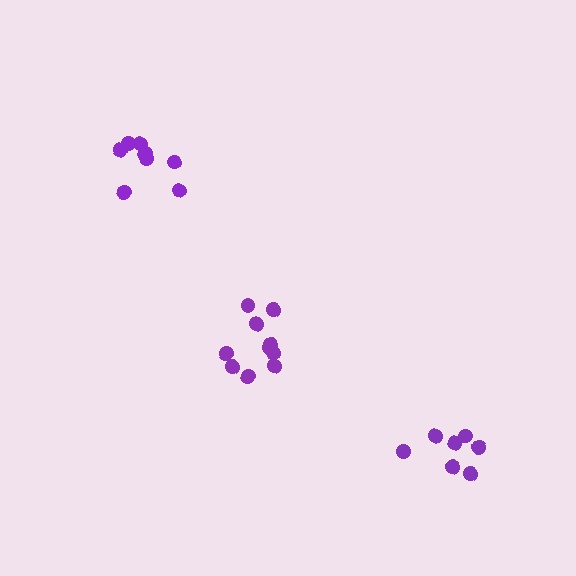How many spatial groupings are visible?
There are 3 spatial groupings.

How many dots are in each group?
Group 1: 7 dots, Group 2: 10 dots, Group 3: 9 dots (26 total).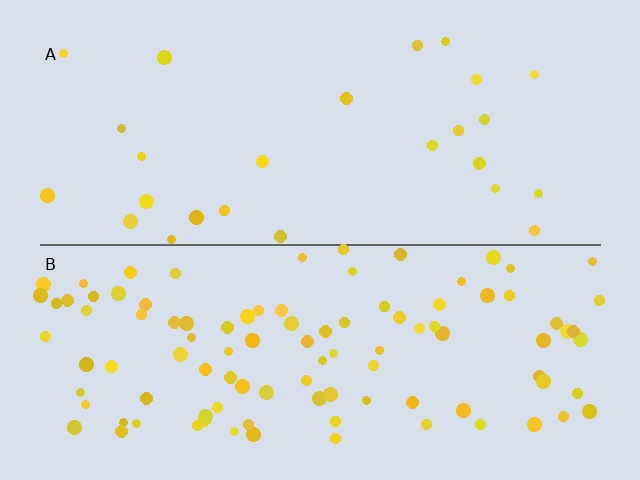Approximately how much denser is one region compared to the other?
Approximately 3.9× — region B over region A.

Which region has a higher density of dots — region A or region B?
B (the bottom).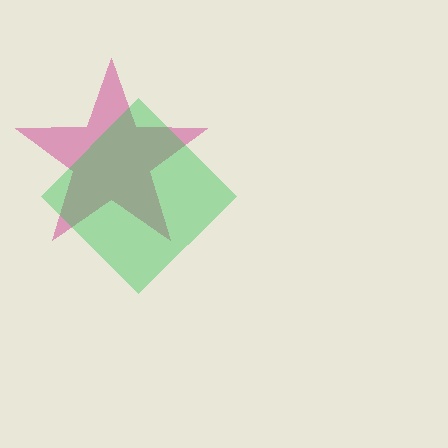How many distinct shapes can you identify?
There are 2 distinct shapes: a magenta star, a green diamond.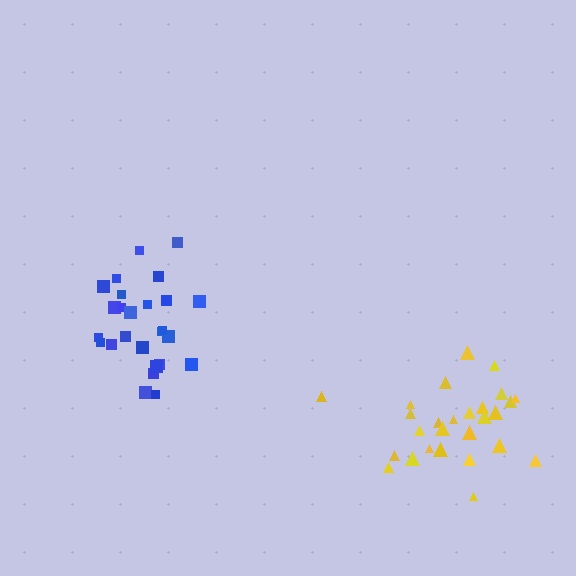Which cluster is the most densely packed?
Blue.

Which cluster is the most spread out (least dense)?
Yellow.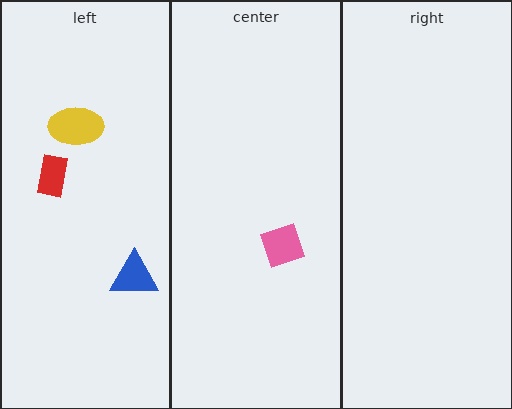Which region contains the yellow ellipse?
The left region.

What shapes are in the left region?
The yellow ellipse, the blue triangle, the red rectangle.